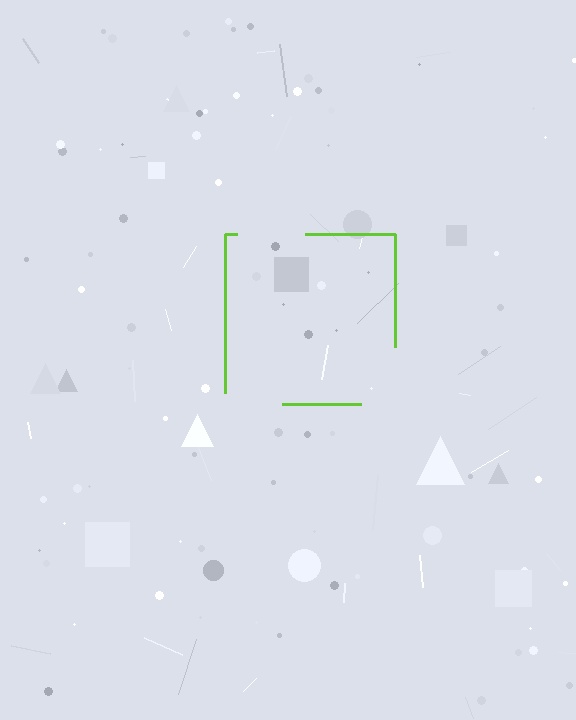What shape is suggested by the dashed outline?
The dashed outline suggests a square.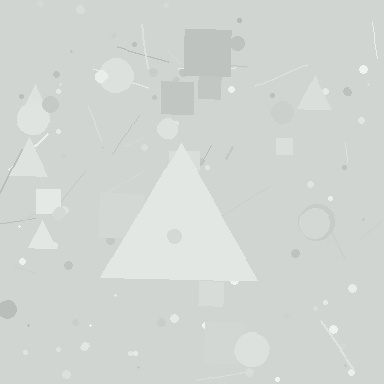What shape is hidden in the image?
A triangle is hidden in the image.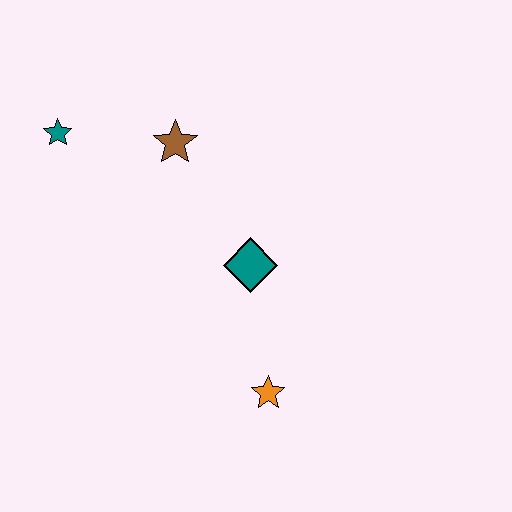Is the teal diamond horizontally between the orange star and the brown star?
Yes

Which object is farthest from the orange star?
The teal star is farthest from the orange star.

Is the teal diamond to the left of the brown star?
No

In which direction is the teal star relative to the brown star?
The teal star is to the left of the brown star.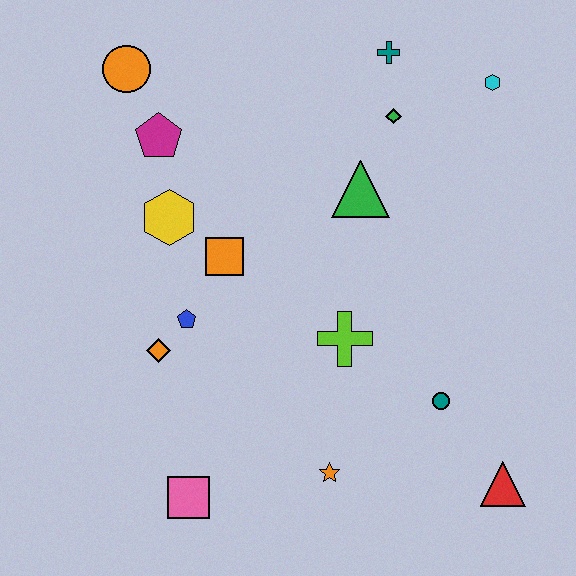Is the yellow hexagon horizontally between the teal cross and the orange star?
No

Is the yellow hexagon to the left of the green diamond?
Yes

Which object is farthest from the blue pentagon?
The cyan hexagon is farthest from the blue pentagon.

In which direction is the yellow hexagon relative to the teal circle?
The yellow hexagon is to the left of the teal circle.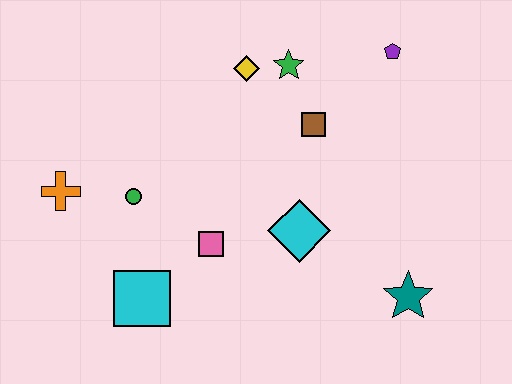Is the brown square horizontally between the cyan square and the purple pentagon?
Yes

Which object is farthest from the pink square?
The purple pentagon is farthest from the pink square.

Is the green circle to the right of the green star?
No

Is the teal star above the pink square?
No